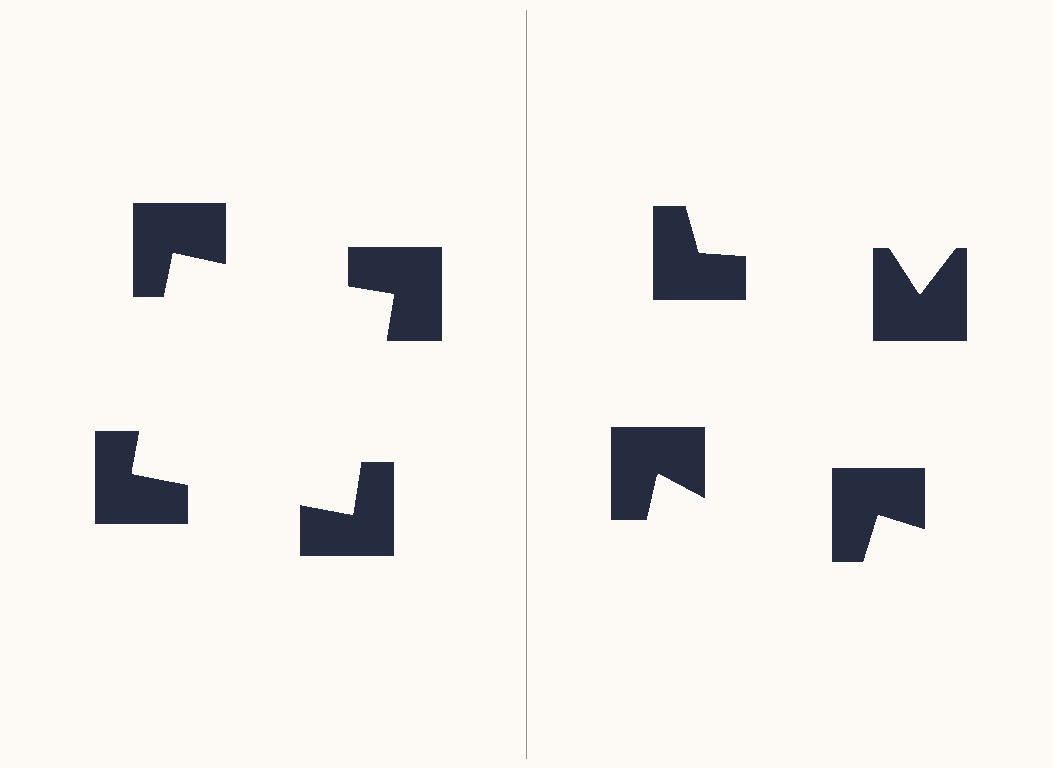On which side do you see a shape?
An illusory square appears on the left side. On the right side the wedge cuts are rotated, so no coherent shape forms.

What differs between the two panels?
The notched squares are positioned identically on both sides; only the wedge orientations differ. On the left they align to a square; on the right they are misaligned.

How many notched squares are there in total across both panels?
8 — 4 on each side.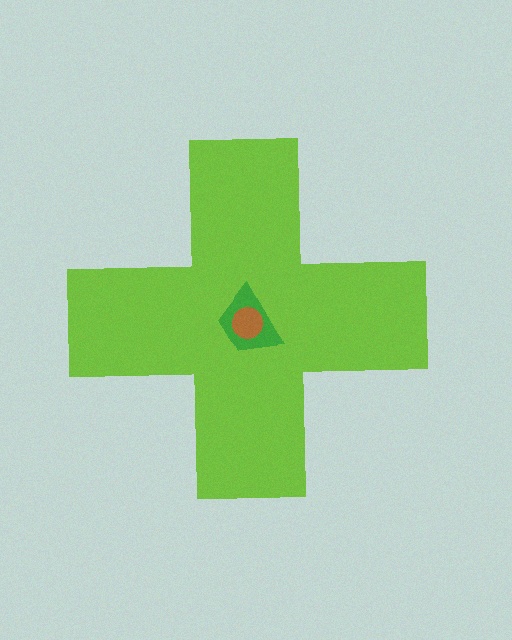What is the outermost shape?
The lime cross.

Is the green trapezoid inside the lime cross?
Yes.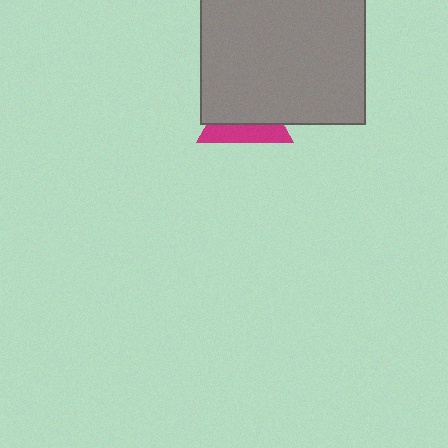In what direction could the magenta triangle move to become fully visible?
The magenta triangle could move down. That would shift it out from behind the gray square entirely.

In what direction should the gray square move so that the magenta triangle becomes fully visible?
The gray square should move up. That is the shortest direction to clear the overlap and leave the magenta triangle fully visible.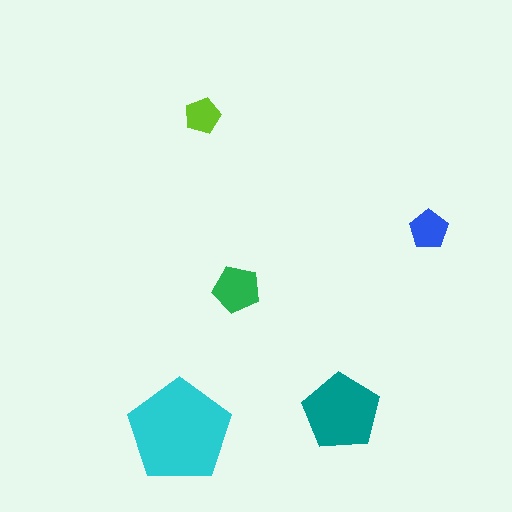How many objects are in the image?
There are 5 objects in the image.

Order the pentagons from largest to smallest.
the cyan one, the teal one, the green one, the blue one, the lime one.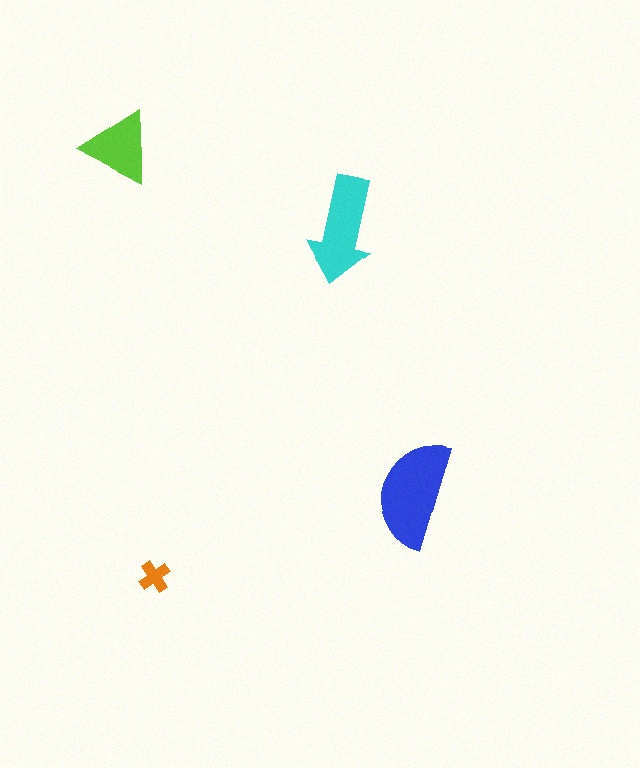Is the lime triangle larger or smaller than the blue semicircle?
Smaller.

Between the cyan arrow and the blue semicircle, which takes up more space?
The blue semicircle.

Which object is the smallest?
The orange cross.